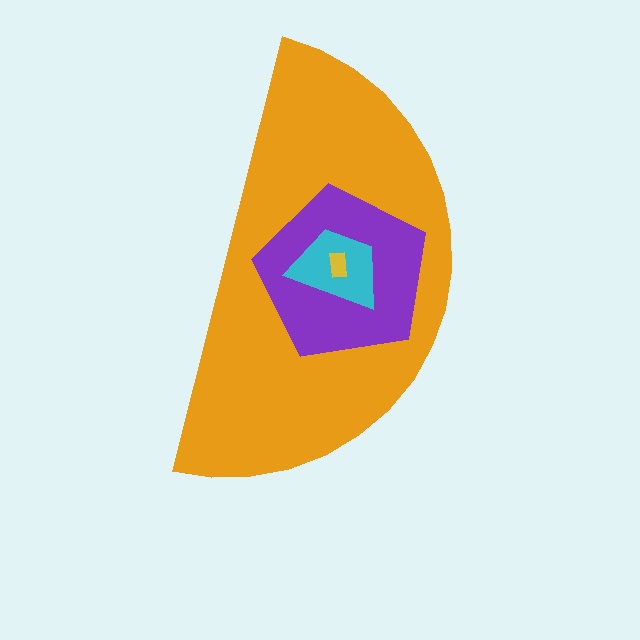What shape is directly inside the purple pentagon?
The cyan trapezoid.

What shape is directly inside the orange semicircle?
The purple pentagon.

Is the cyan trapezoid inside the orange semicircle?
Yes.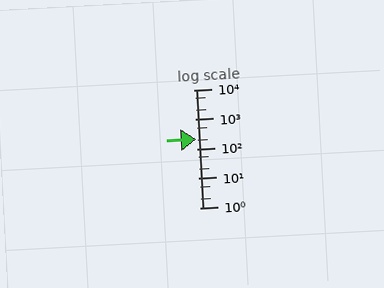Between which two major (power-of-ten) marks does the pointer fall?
The pointer is between 100 and 1000.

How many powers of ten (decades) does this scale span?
The scale spans 4 decades, from 1 to 10000.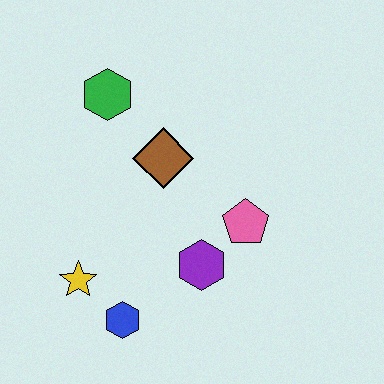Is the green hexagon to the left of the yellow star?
No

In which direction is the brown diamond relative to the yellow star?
The brown diamond is above the yellow star.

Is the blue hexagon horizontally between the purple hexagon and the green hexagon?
Yes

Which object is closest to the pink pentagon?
The purple hexagon is closest to the pink pentagon.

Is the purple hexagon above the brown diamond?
No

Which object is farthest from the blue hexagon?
The green hexagon is farthest from the blue hexagon.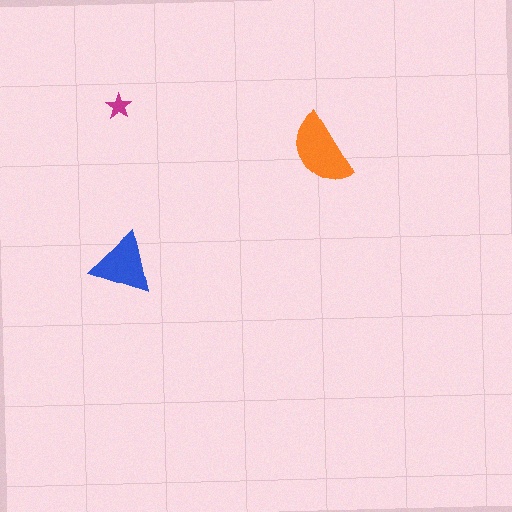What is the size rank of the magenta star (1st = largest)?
3rd.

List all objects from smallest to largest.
The magenta star, the blue triangle, the orange semicircle.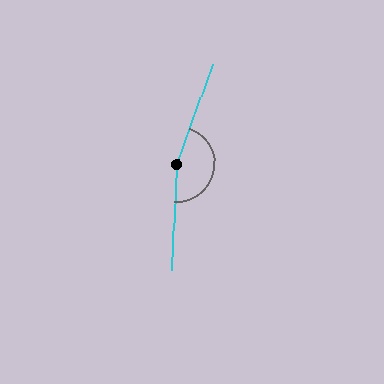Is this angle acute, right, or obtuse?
It is obtuse.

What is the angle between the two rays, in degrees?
Approximately 163 degrees.